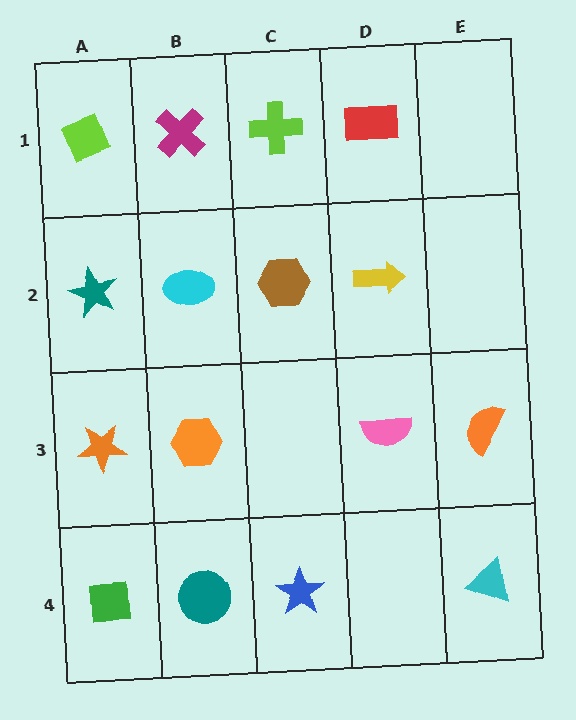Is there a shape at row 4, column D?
No, that cell is empty.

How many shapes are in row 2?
4 shapes.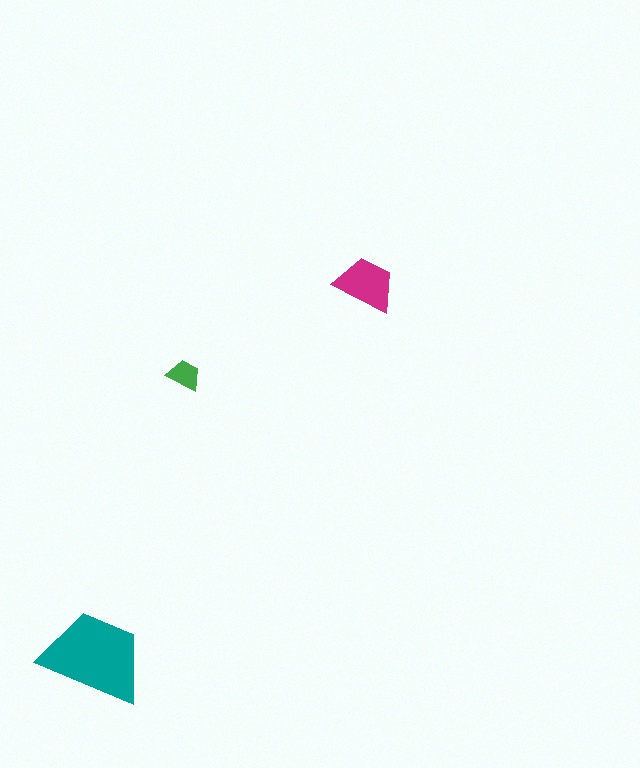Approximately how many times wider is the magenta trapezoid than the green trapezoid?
About 2 times wider.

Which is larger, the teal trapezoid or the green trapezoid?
The teal one.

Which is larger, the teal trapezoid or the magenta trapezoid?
The teal one.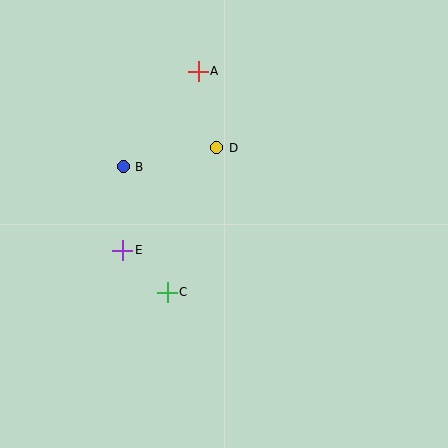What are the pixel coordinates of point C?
Point C is at (167, 292).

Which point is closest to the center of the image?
Point D at (217, 148) is closest to the center.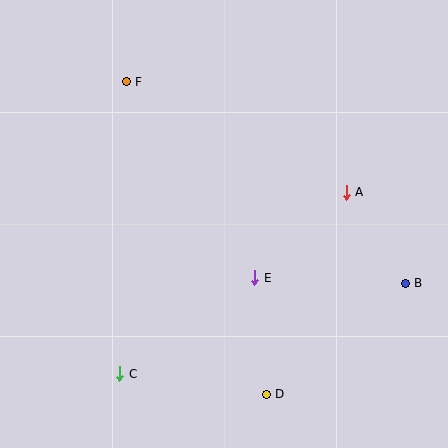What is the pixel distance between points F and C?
The distance between F and C is 292 pixels.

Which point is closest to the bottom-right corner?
Point B is closest to the bottom-right corner.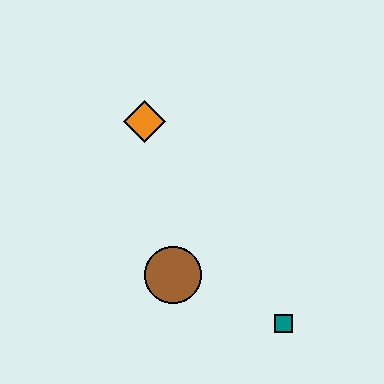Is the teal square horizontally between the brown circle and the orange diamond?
No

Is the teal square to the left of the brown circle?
No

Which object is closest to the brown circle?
The teal square is closest to the brown circle.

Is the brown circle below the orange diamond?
Yes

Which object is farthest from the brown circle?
The orange diamond is farthest from the brown circle.